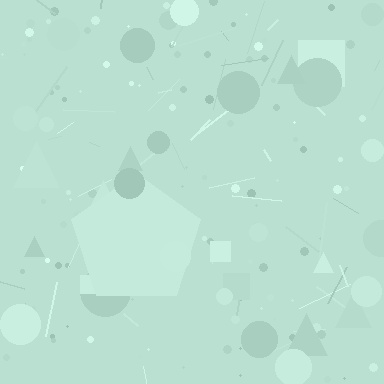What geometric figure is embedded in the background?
A pentagon is embedded in the background.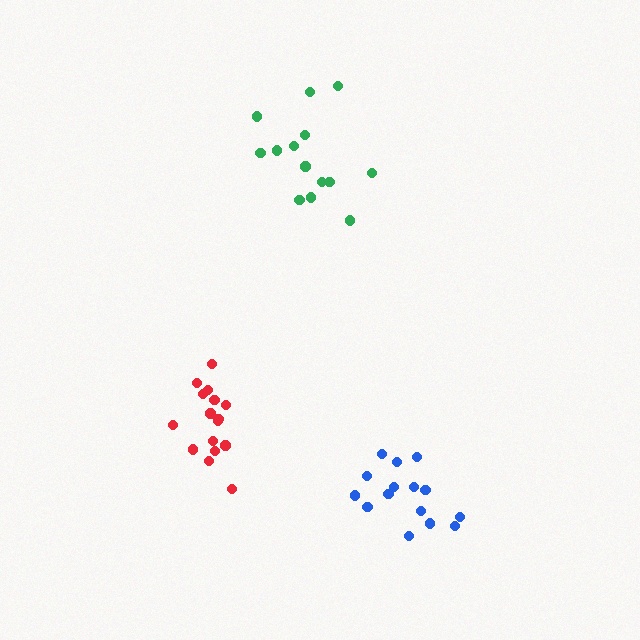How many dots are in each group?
Group 1: 14 dots, Group 2: 16 dots, Group 3: 15 dots (45 total).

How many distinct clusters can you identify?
There are 3 distinct clusters.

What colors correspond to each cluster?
The clusters are colored: green, red, blue.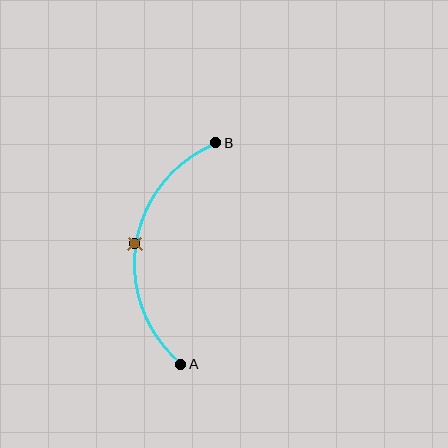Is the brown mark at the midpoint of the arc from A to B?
Yes. The brown mark lies on the arc at equal arc-length from both A and B — it is the arc midpoint.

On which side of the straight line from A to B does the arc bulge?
The arc bulges to the left of the straight line connecting A and B.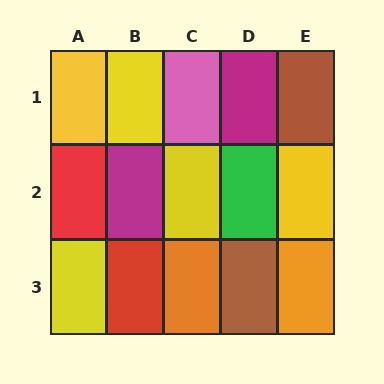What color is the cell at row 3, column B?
Red.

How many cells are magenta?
2 cells are magenta.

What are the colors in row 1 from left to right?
Yellow, yellow, pink, magenta, brown.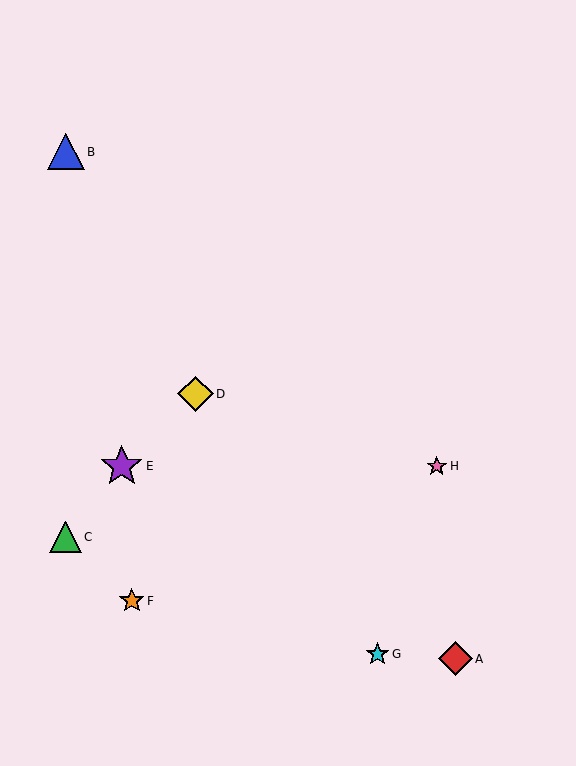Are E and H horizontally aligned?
Yes, both are at y≈466.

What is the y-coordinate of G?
Object G is at y≈654.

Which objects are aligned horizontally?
Objects E, H are aligned horizontally.